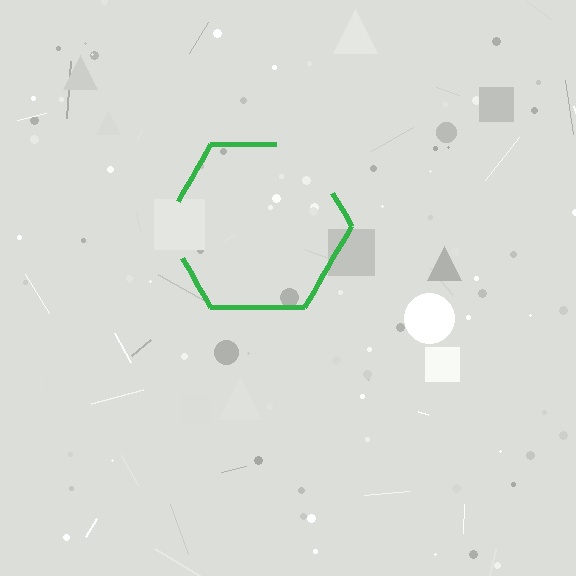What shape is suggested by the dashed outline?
The dashed outline suggests a hexagon.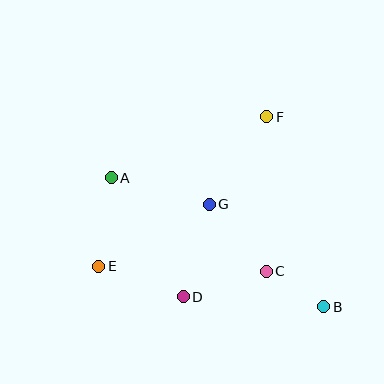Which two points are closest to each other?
Points B and C are closest to each other.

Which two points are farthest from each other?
Points A and B are farthest from each other.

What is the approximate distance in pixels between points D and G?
The distance between D and G is approximately 96 pixels.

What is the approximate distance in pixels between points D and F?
The distance between D and F is approximately 198 pixels.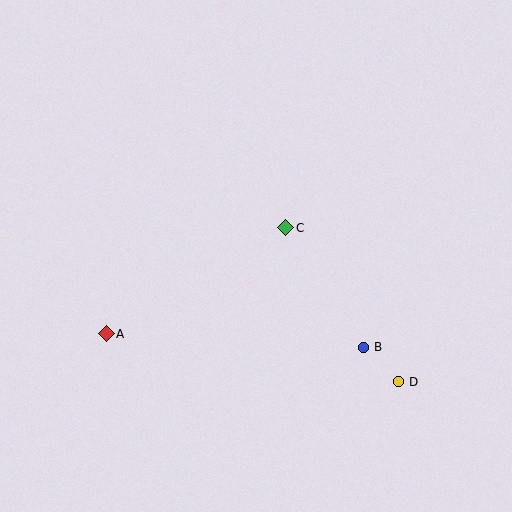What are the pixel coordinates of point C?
Point C is at (286, 228).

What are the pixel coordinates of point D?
Point D is at (399, 382).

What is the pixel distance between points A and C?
The distance between A and C is 208 pixels.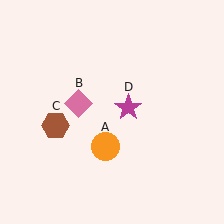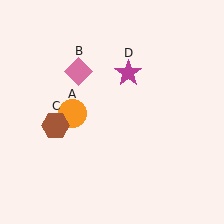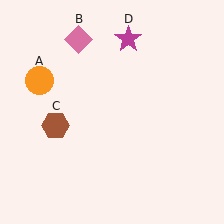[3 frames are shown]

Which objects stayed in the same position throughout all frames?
Brown hexagon (object C) remained stationary.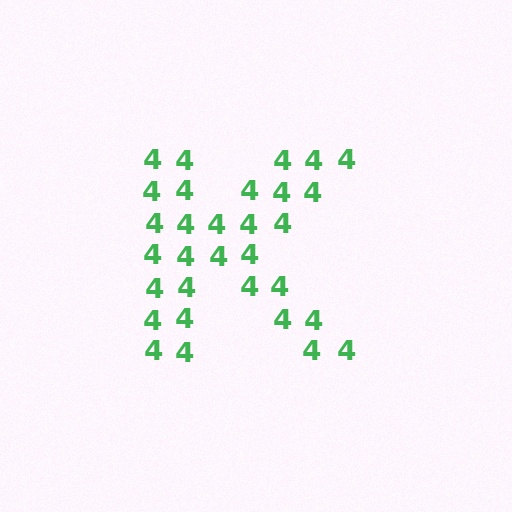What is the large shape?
The large shape is the letter K.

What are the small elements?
The small elements are digit 4's.